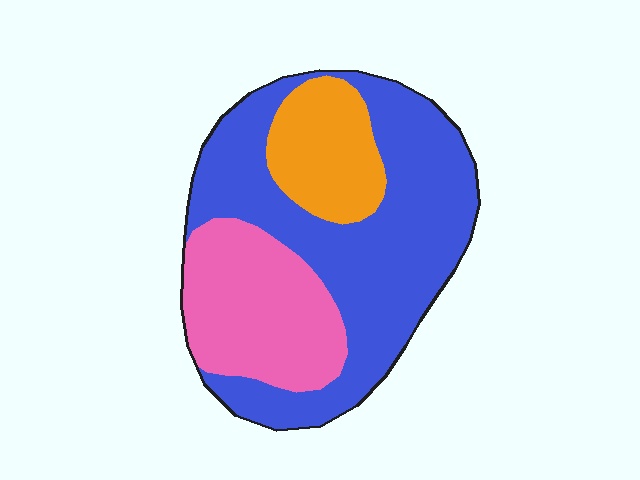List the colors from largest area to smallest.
From largest to smallest: blue, pink, orange.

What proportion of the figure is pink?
Pink covers 27% of the figure.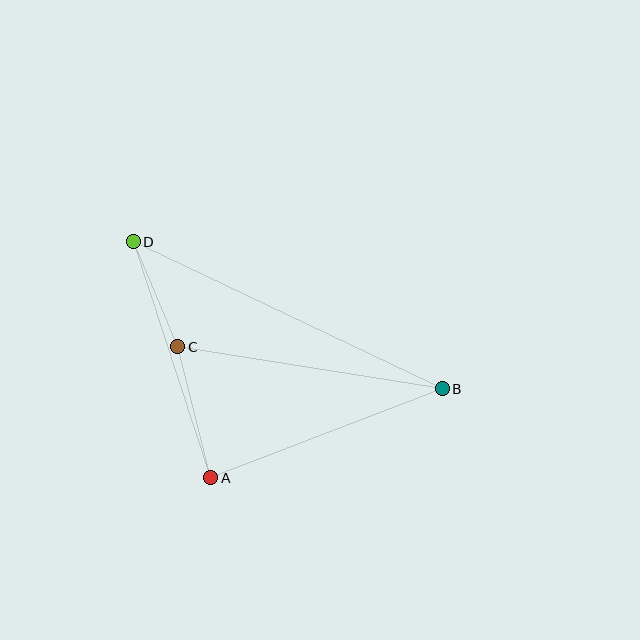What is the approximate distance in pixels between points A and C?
The distance between A and C is approximately 135 pixels.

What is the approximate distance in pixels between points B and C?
The distance between B and C is approximately 268 pixels.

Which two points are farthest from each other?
Points B and D are farthest from each other.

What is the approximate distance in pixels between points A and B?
The distance between A and B is approximately 248 pixels.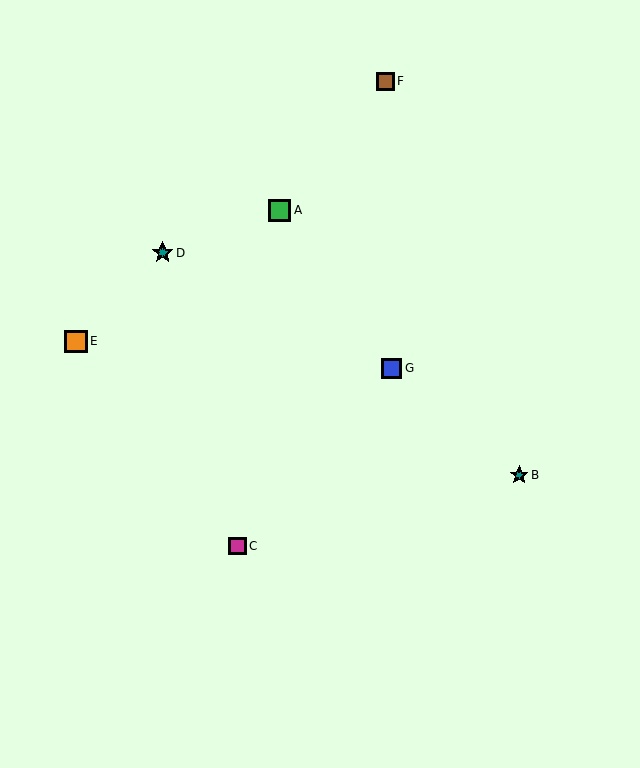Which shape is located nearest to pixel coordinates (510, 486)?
The teal star (labeled B) at (519, 475) is nearest to that location.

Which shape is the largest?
The orange square (labeled E) is the largest.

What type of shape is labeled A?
Shape A is a green square.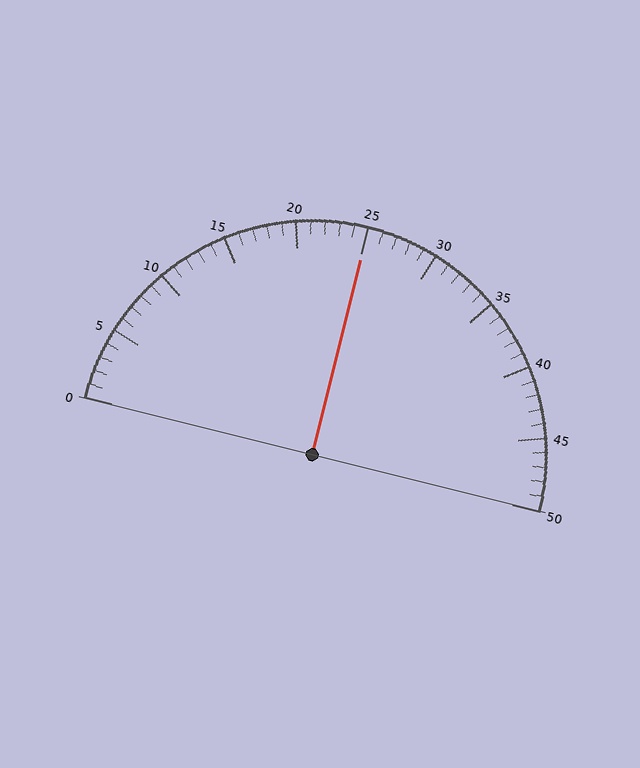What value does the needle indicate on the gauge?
The needle indicates approximately 25.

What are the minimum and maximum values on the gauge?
The gauge ranges from 0 to 50.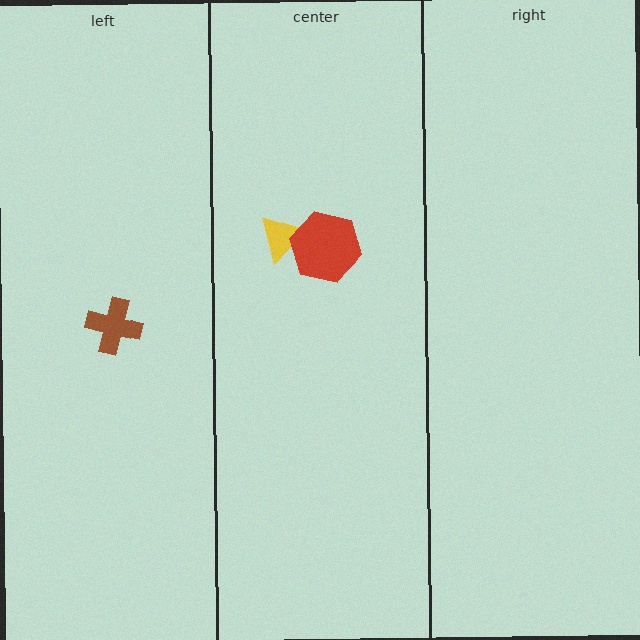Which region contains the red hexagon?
The center region.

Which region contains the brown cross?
The left region.